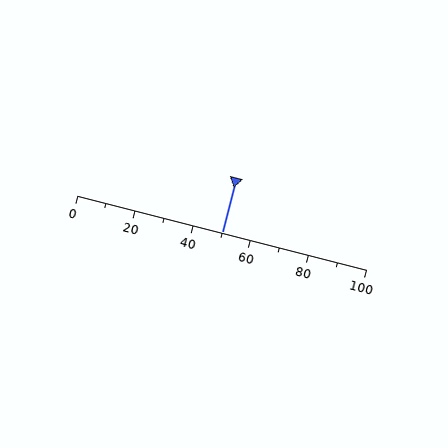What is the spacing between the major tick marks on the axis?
The major ticks are spaced 20 apart.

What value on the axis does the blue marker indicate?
The marker indicates approximately 50.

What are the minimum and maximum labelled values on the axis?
The axis runs from 0 to 100.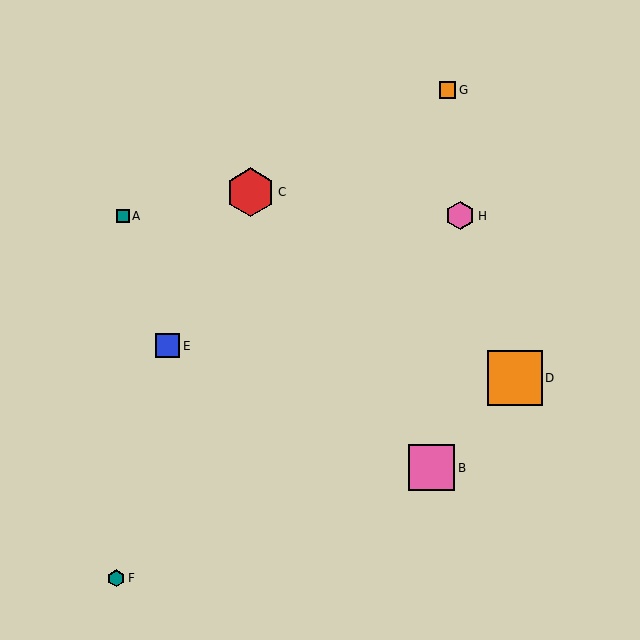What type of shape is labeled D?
Shape D is an orange square.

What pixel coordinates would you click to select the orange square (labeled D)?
Click at (515, 378) to select the orange square D.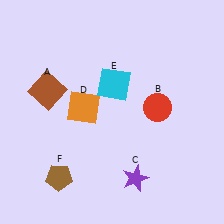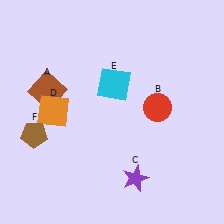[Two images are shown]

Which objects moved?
The objects that moved are: the orange square (D), the brown pentagon (F).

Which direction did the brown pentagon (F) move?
The brown pentagon (F) moved up.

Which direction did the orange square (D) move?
The orange square (D) moved left.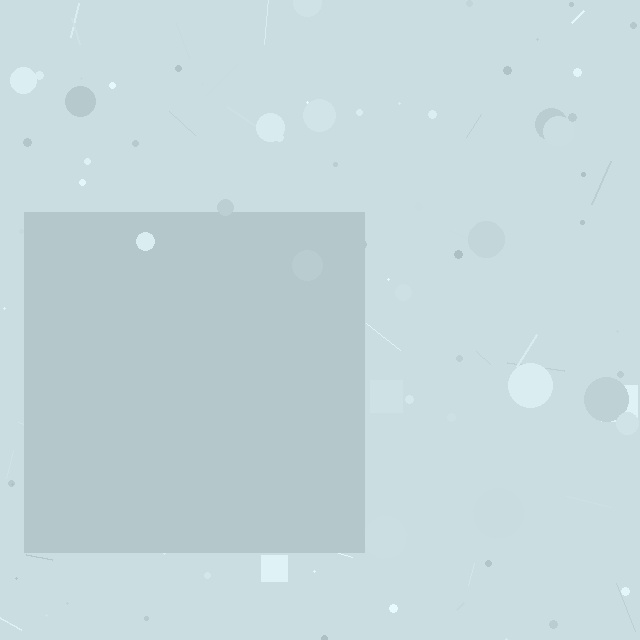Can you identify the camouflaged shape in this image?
The camouflaged shape is a square.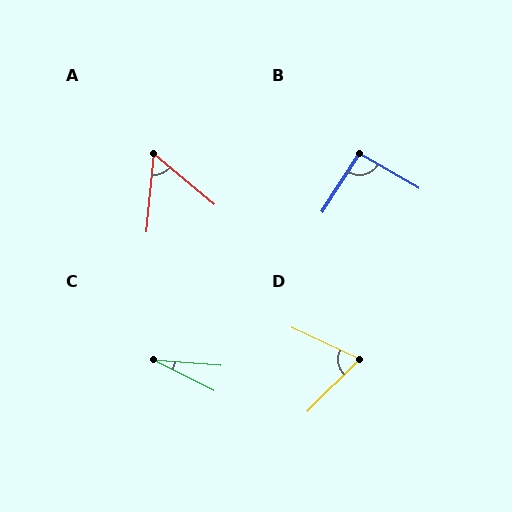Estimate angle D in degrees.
Approximately 71 degrees.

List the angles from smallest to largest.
C (22°), A (56°), D (71°), B (93°).